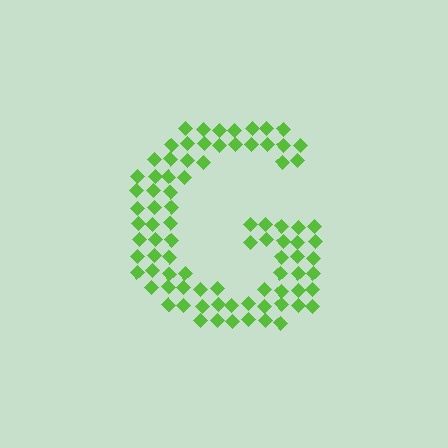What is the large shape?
The large shape is the letter G.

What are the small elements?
The small elements are diamonds.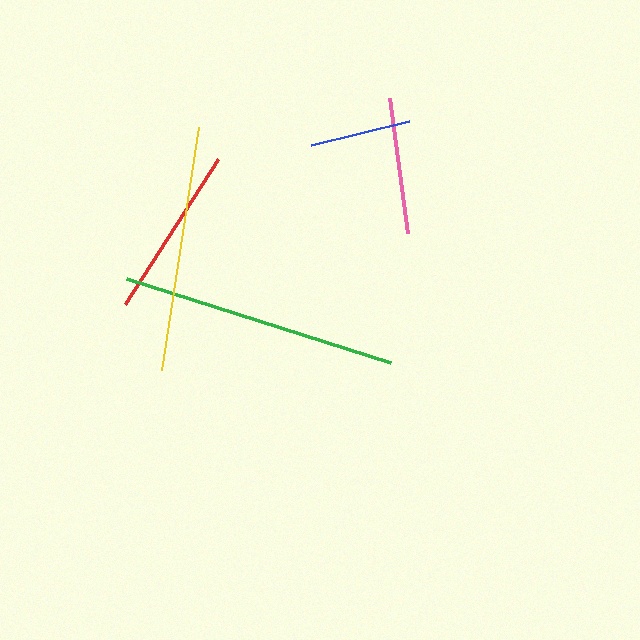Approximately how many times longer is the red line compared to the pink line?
The red line is approximately 1.3 times the length of the pink line.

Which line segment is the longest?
The green line is the longest at approximately 277 pixels.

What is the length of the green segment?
The green segment is approximately 277 pixels long.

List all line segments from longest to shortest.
From longest to shortest: green, yellow, red, pink, blue.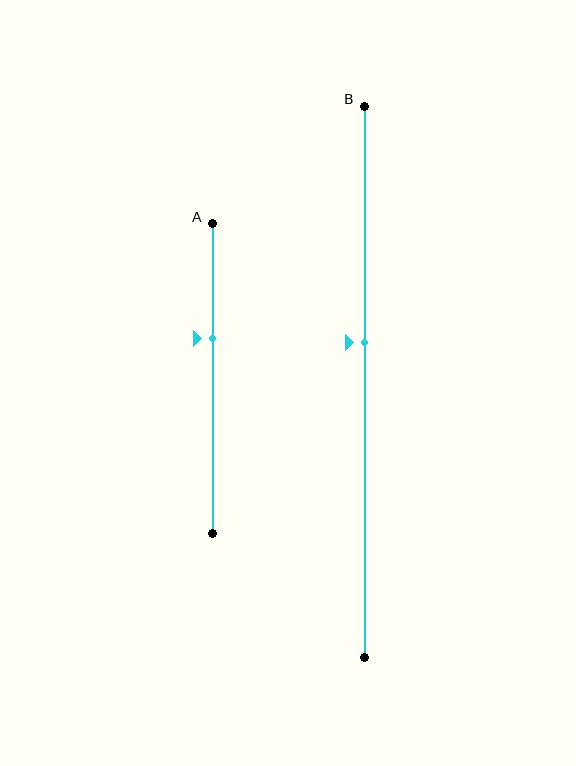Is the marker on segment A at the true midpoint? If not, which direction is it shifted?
No, the marker on segment A is shifted upward by about 13% of the segment length.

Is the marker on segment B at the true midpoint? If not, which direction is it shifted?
No, the marker on segment B is shifted upward by about 7% of the segment length.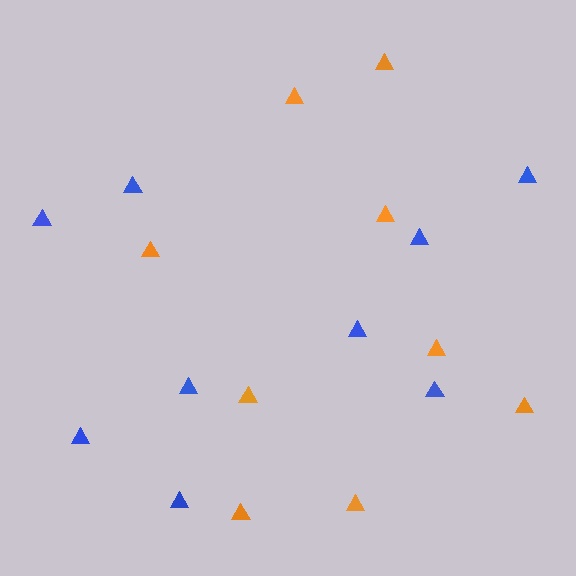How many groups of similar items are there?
There are 2 groups: one group of orange triangles (9) and one group of blue triangles (9).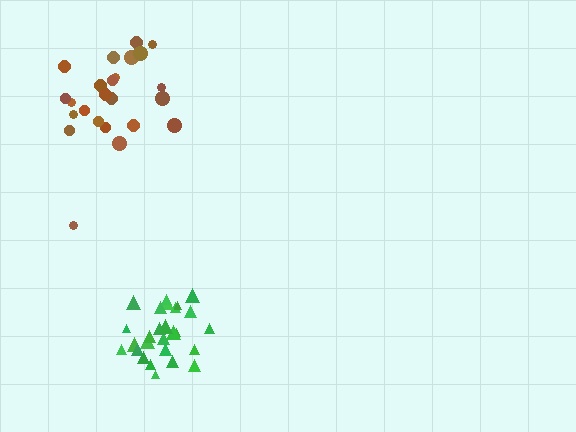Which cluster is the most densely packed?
Green.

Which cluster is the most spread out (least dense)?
Brown.